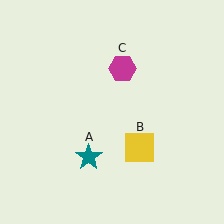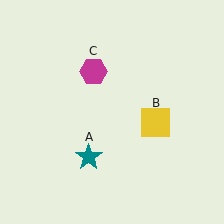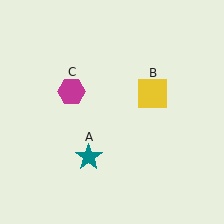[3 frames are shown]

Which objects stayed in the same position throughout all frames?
Teal star (object A) remained stationary.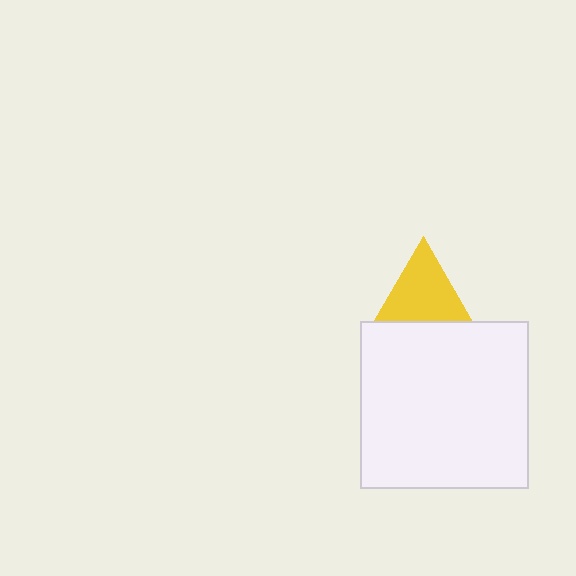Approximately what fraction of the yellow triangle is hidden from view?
Roughly 32% of the yellow triangle is hidden behind the white square.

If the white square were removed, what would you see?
You would see the complete yellow triangle.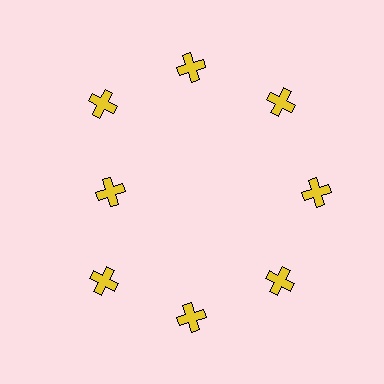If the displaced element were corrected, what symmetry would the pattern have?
It would have 8-fold rotational symmetry — the pattern would map onto itself every 45 degrees.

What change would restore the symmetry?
The symmetry would be restored by moving it outward, back onto the ring so that all 8 crosses sit at equal angles and equal distance from the center.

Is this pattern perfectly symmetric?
No. The 8 yellow crosses are arranged in a ring, but one element near the 9 o'clock position is pulled inward toward the center, breaking the 8-fold rotational symmetry.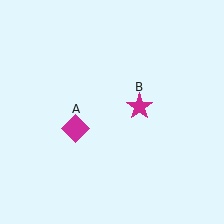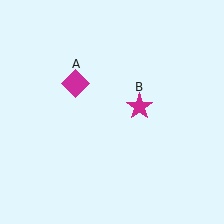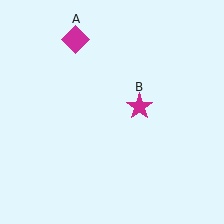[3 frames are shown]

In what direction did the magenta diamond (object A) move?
The magenta diamond (object A) moved up.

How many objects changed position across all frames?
1 object changed position: magenta diamond (object A).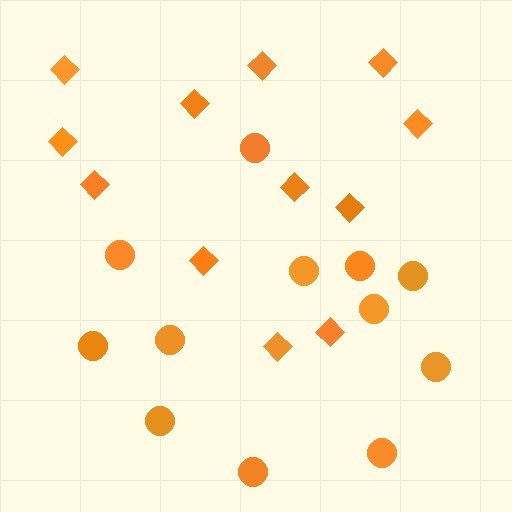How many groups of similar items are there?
There are 2 groups: one group of diamonds (12) and one group of circles (12).